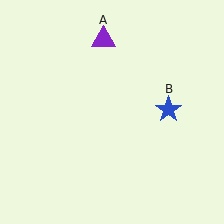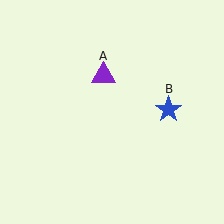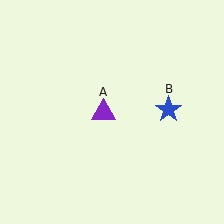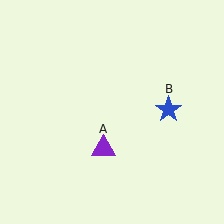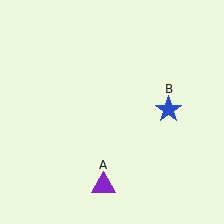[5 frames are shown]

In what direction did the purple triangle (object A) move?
The purple triangle (object A) moved down.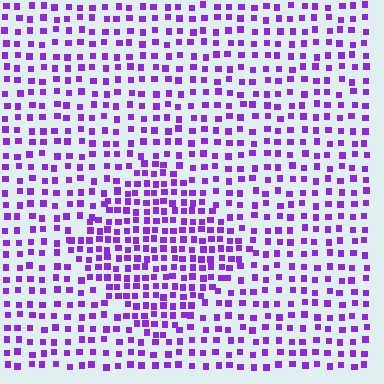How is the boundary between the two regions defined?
The boundary is defined by a change in element density (approximately 1.7x ratio). All elements are the same color, size, and shape.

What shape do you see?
I see a diamond.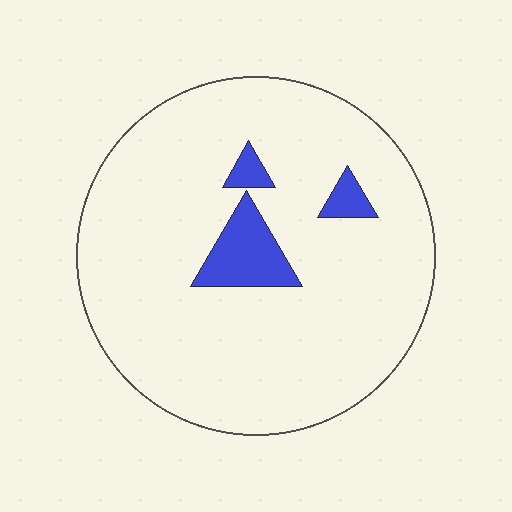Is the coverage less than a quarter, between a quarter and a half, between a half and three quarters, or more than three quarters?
Less than a quarter.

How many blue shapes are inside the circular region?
3.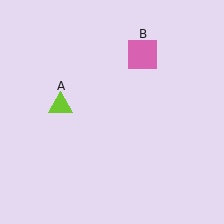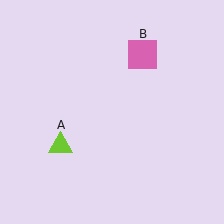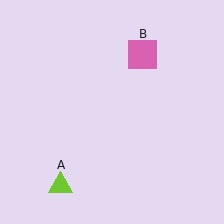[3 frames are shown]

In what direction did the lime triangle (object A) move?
The lime triangle (object A) moved down.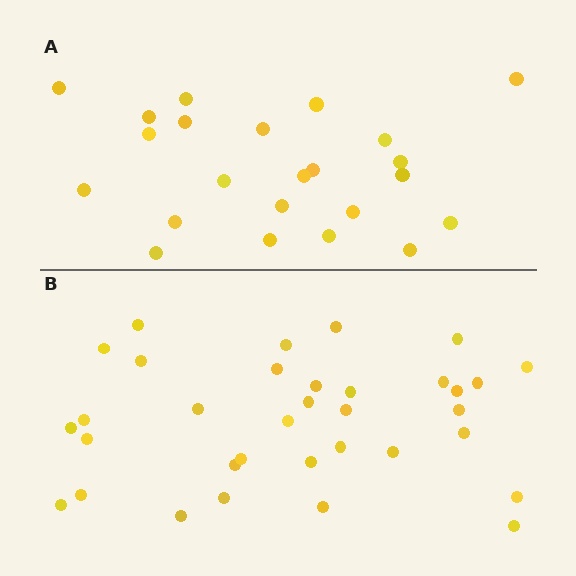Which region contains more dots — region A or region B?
Region B (the bottom region) has more dots.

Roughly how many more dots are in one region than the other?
Region B has roughly 12 or so more dots than region A.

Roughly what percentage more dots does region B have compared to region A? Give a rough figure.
About 50% more.